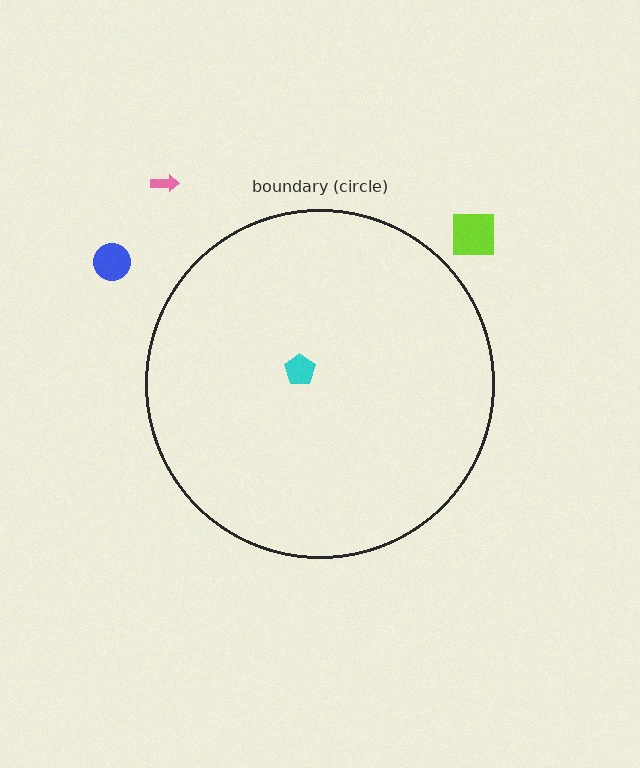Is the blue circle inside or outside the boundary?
Outside.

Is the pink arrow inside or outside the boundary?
Outside.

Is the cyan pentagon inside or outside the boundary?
Inside.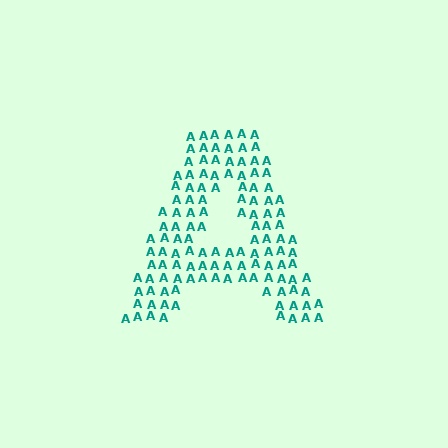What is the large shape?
The large shape is the letter A.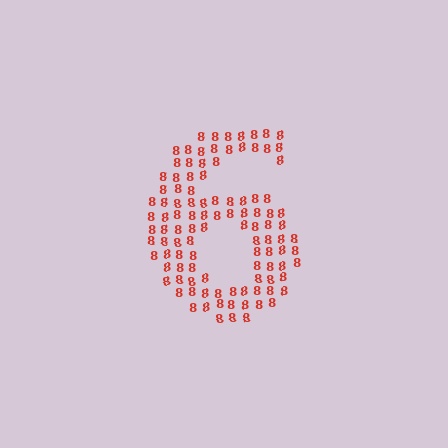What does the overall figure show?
The overall figure shows the digit 6.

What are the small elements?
The small elements are digit 8's.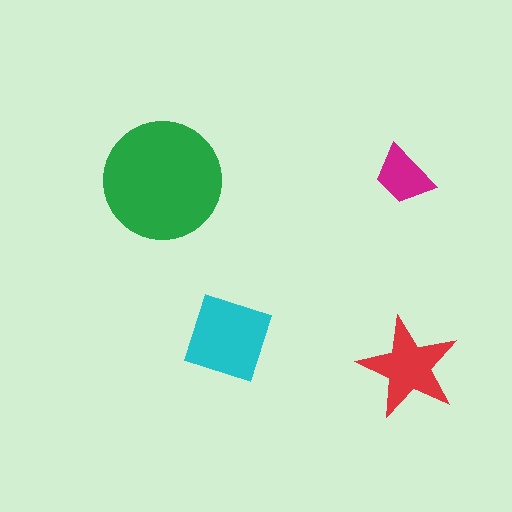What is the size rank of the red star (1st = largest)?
3rd.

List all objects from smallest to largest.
The magenta trapezoid, the red star, the cyan square, the green circle.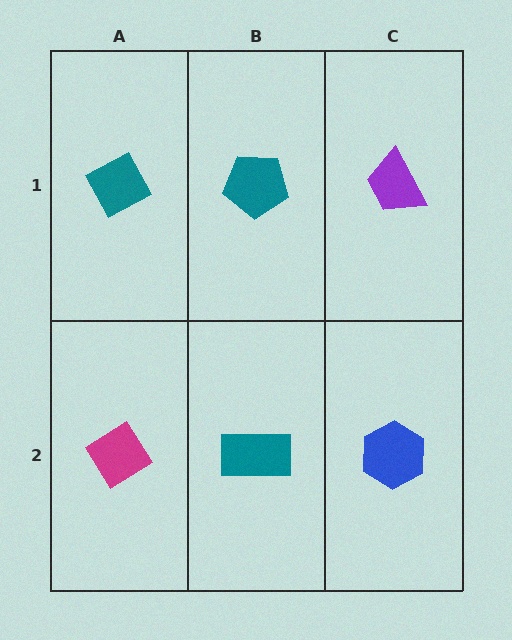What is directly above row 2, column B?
A teal pentagon.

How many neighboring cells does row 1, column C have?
2.